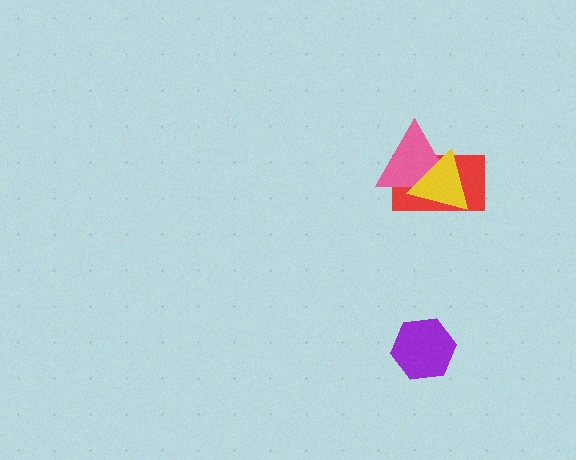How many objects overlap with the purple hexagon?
0 objects overlap with the purple hexagon.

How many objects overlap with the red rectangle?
2 objects overlap with the red rectangle.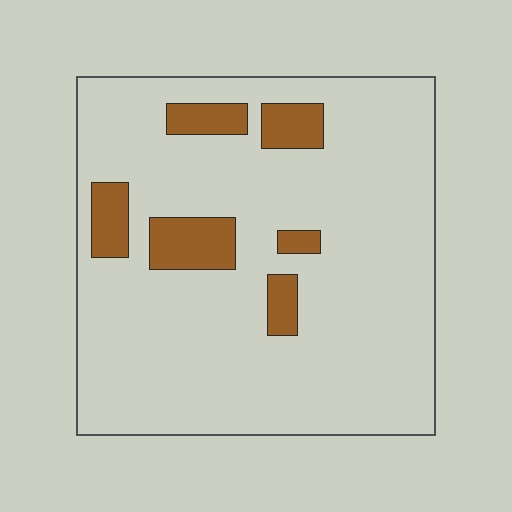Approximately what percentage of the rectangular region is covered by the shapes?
Approximately 10%.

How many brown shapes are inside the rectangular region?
6.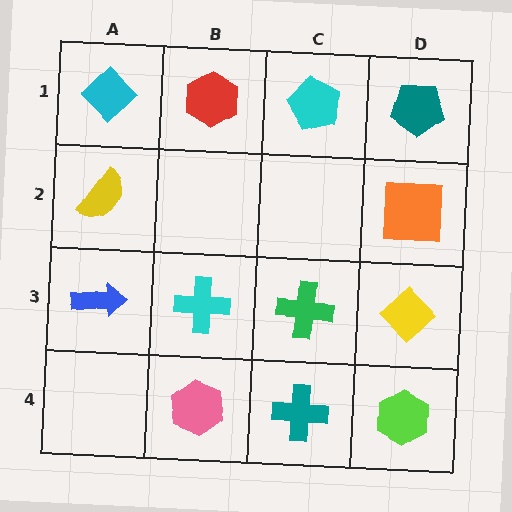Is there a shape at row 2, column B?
No, that cell is empty.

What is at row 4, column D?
A lime hexagon.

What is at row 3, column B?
A cyan cross.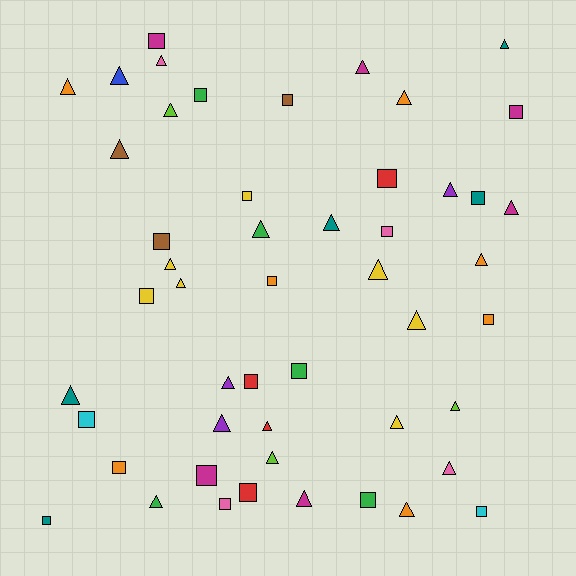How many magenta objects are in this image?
There are 6 magenta objects.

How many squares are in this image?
There are 22 squares.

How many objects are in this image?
There are 50 objects.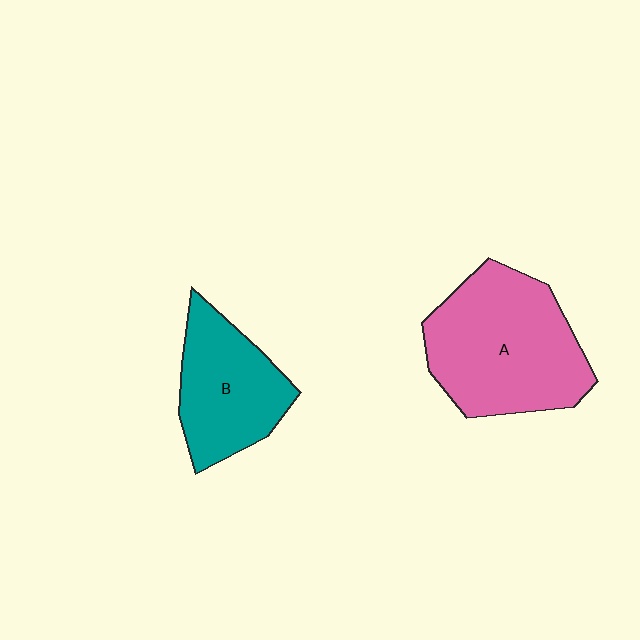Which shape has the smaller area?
Shape B (teal).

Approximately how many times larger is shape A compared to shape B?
Approximately 1.5 times.